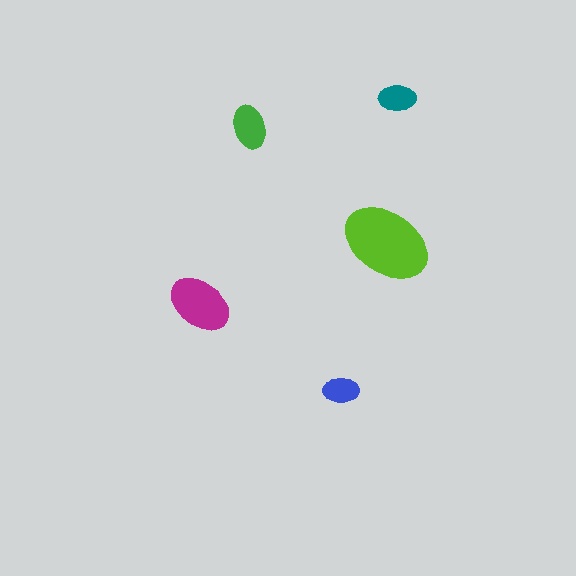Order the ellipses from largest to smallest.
the lime one, the magenta one, the green one, the teal one, the blue one.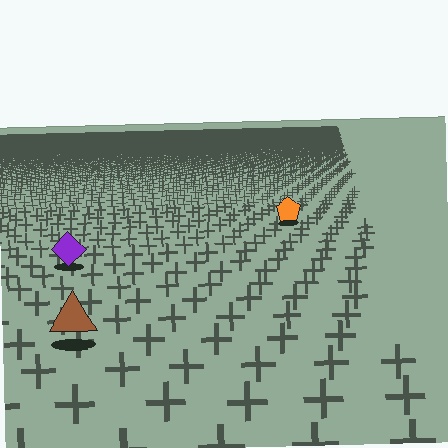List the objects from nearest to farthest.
From nearest to farthest: the brown triangle, the purple diamond, the orange pentagon.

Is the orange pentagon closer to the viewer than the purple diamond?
No. The purple diamond is closer — you can tell from the texture gradient: the ground texture is coarser near it.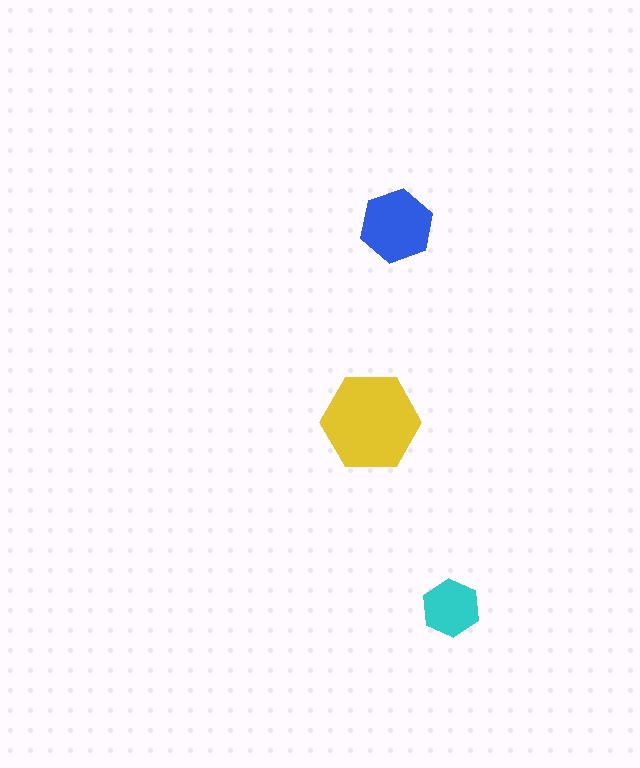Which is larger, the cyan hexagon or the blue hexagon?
The blue one.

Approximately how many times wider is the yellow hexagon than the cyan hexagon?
About 1.5 times wider.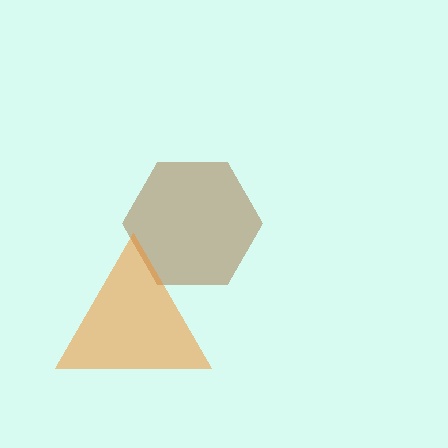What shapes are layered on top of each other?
The layered shapes are: a brown hexagon, an orange triangle.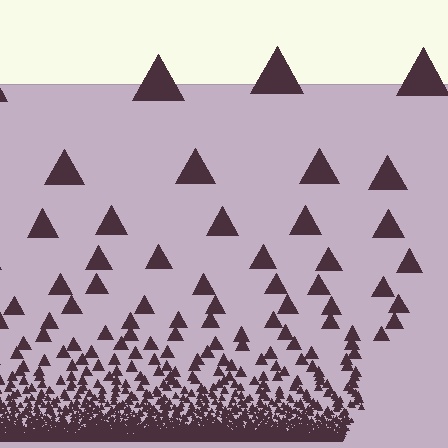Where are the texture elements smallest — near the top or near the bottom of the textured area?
Near the bottom.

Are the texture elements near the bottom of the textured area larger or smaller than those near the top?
Smaller. The gradient is inverted — elements near the bottom are smaller and denser.